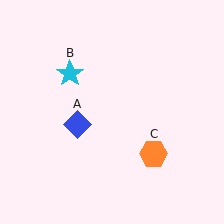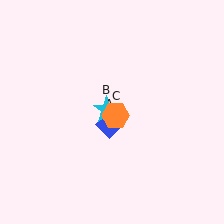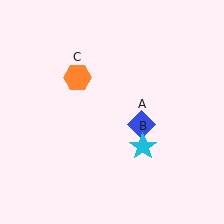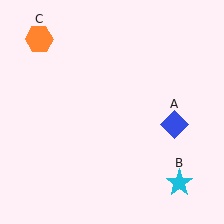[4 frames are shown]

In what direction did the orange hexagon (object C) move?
The orange hexagon (object C) moved up and to the left.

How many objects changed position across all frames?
3 objects changed position: blue diamond (object A), cyan star (object B), orange hexagon (object C).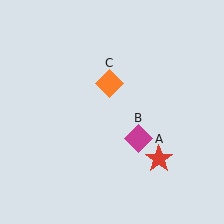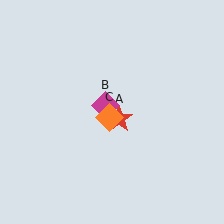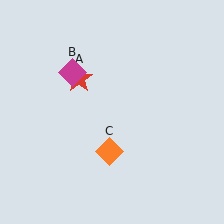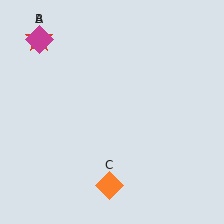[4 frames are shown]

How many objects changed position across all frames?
3 objects changed position: red star (object A), magenta diamond (object B), orange diamond (object C).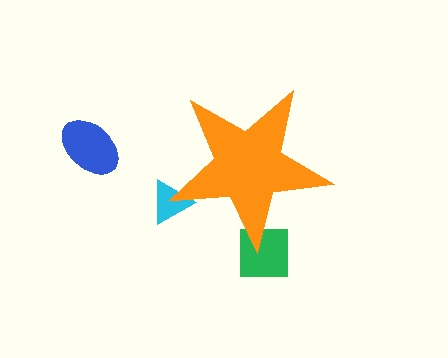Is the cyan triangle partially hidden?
Yes, the cyan triangle is partially hidden behind the orange star.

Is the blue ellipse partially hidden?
No, the blue ellipse is fully visible.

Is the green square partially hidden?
Yes, the green square is partially hidden behind the orange star.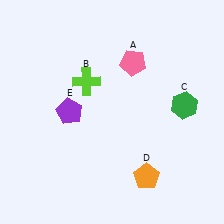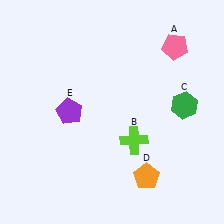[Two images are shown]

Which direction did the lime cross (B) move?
The lime cross (B) moved down.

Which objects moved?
The objects that moved are: the pink pentagon (A), the lime cross (B).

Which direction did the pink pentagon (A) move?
The pink pentagon (A) moved right.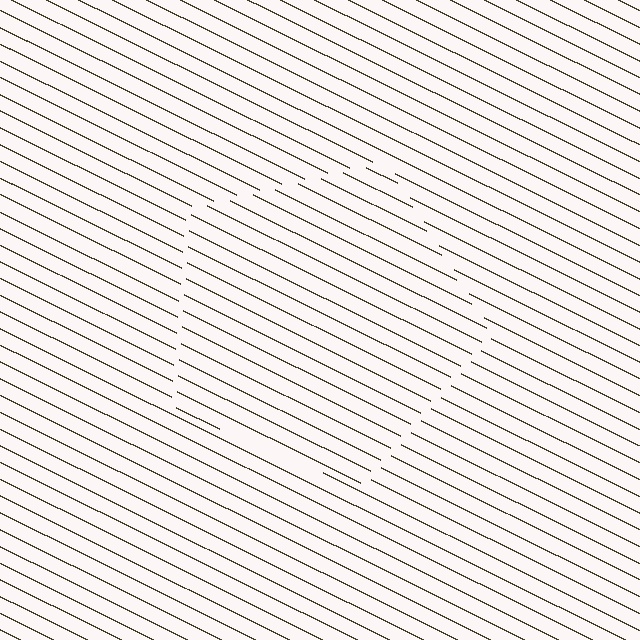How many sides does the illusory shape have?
5 sides — the line-ends trace a pentagon.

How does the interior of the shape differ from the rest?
The interior of the shape contains the same grating, shifted by half a period — the contour is defined by the phase discontinuity where line-ends from the inner and outer gratings abut.